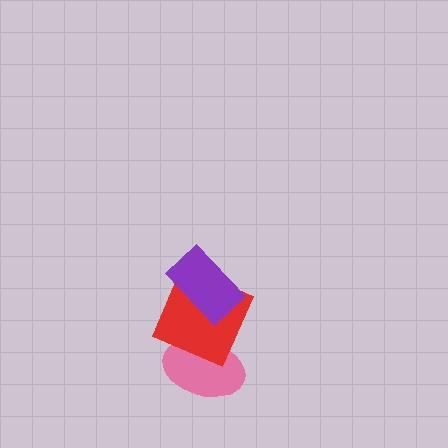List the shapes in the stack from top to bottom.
From top to bottom: the purple rectangle, the red square, the pink ellipse.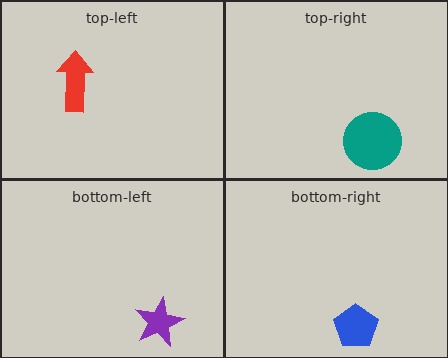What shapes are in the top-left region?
The red arrow.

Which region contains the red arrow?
The top-left region.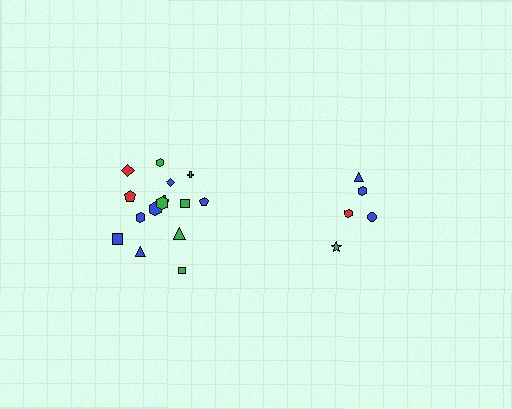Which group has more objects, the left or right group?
The left group.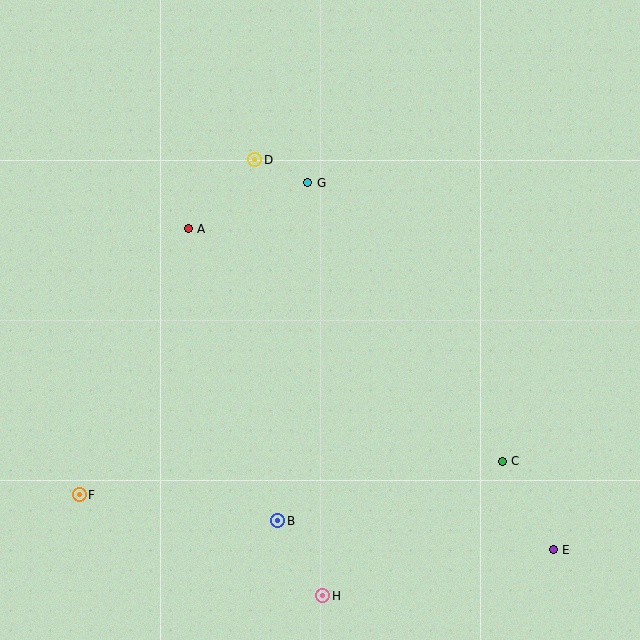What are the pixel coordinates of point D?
Point D is at (255, 160).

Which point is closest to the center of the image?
Point G at (308, 183) is closest to the center.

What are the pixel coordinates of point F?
Point F is at (79, 495).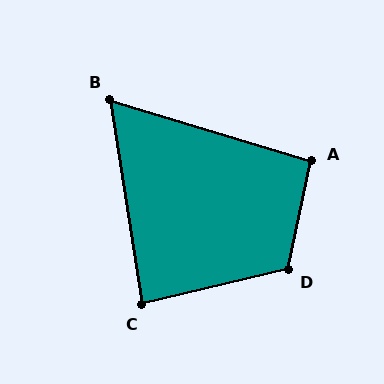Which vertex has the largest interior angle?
D, at approximately 116 degrees.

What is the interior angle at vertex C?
Approximately 85 degrees (approximately right).